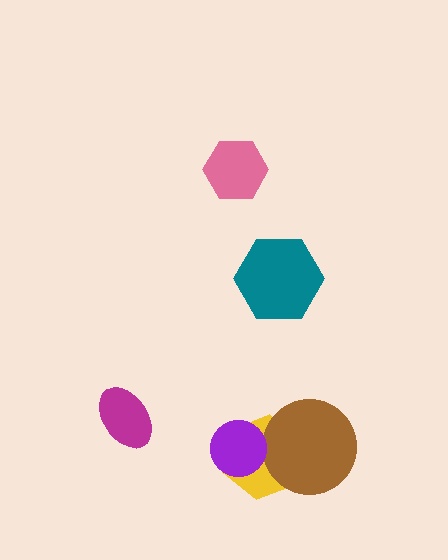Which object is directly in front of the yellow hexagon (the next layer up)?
The brown circle is directly in front of the yellow hexagon.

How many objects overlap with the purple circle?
1 object overlaps with the purple circle.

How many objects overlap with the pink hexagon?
0 objects overlap with the pink hexagon.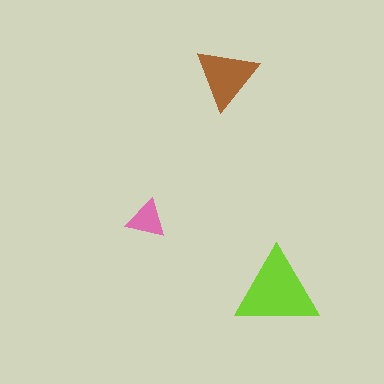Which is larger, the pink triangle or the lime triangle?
The lime one.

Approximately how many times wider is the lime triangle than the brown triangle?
About 1.5 times wider.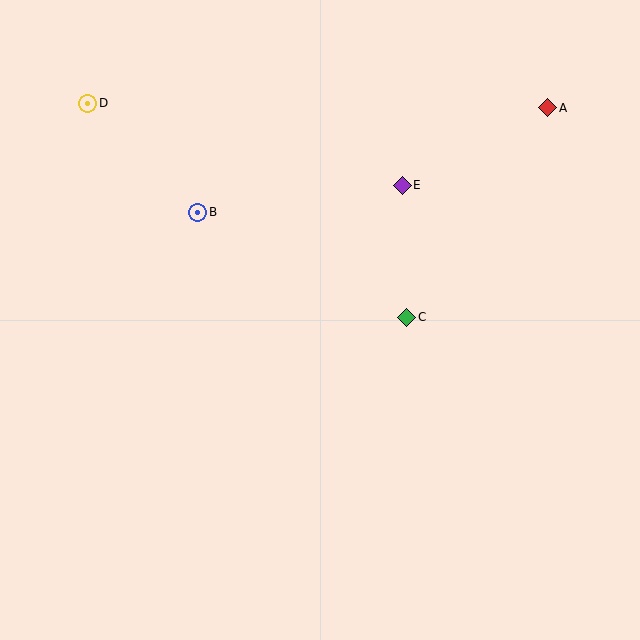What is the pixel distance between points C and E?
The distance between C and E is 132 pixels.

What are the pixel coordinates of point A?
Point A is at (548, 108).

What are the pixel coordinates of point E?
Point E is at (402, 185).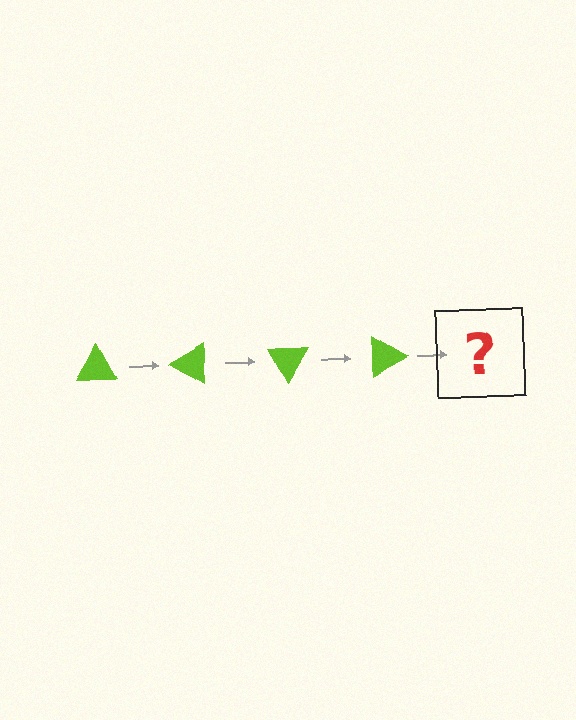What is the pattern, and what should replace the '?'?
The pattern is that the triangle rotates 30 degrees each step. The '?' should be a lime triangle rotated 120 degrees.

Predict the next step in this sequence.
The next step is a lime triangle rotated 120 degrees.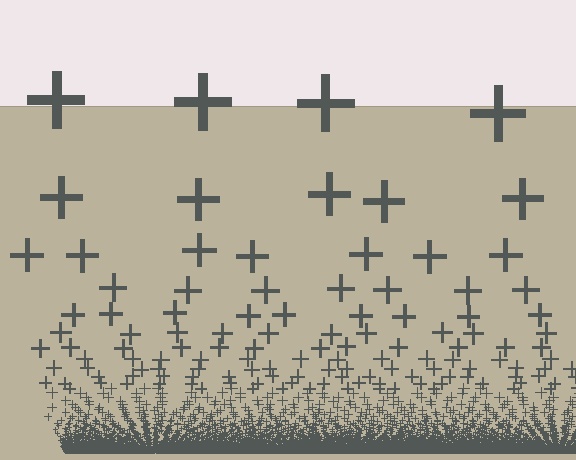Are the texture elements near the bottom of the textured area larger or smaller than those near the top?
Smaller. The gradient is inverted — elements near the bottom are smaller and denser.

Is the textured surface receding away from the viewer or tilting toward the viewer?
The surface appears to tilt toward the viewer. Texture elements get larger and sparser toward the top.